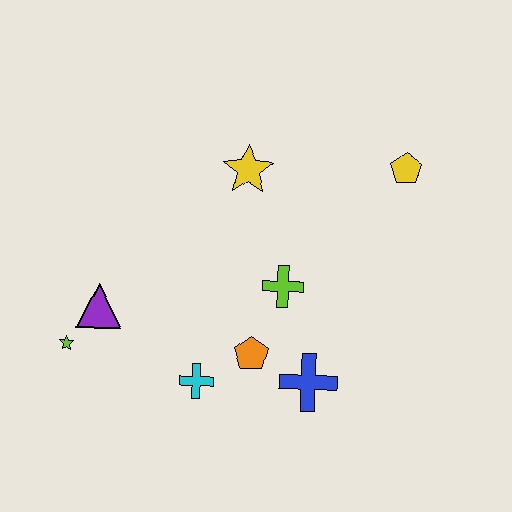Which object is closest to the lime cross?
The orange pentagon is closest to the lime cross.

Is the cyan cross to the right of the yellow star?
No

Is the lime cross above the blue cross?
Yes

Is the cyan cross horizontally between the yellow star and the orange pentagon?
No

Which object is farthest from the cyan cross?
The yellow pentagon is farthest from the cyan cross.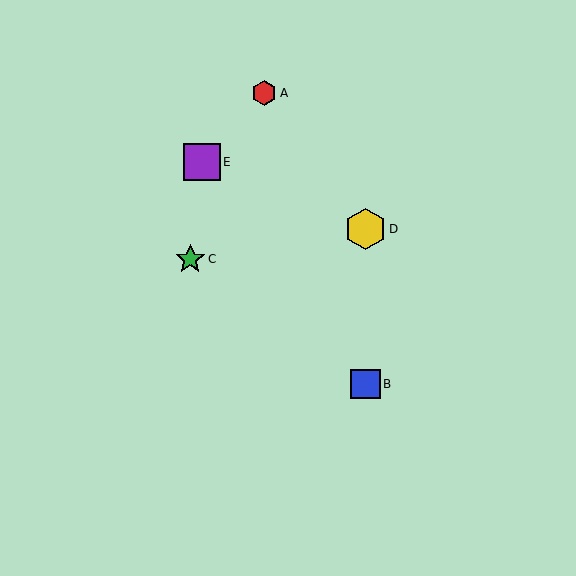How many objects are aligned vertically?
2 objects (B, D) are aligned vertically.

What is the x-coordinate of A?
Object A is at x≈264.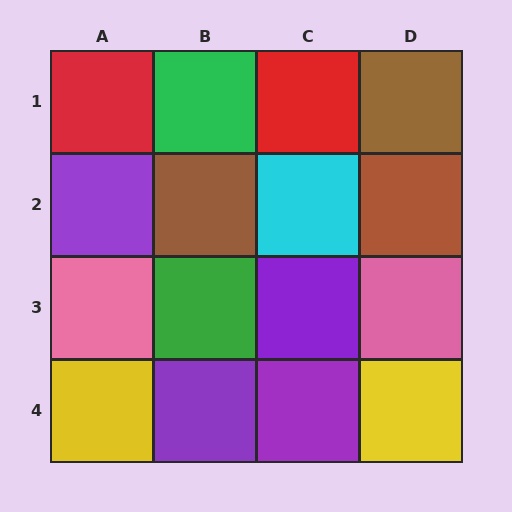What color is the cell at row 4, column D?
Yellow.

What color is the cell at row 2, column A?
Purple.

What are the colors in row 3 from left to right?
Pink, green, purple, pink.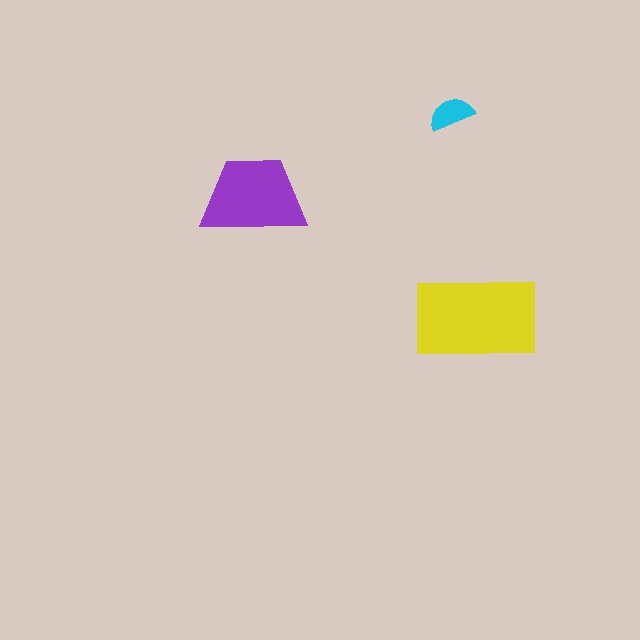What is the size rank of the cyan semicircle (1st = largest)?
3rd.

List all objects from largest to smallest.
The yellow rectangle, the purple trapezoid, the cyan semicircle.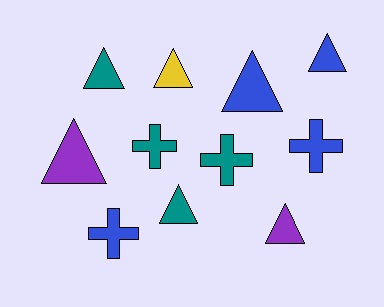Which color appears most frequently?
Teal, with 4 objects.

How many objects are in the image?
There are 11 objects.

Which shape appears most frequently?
Triangle, with 7 objects.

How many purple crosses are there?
There are no purple crosses.